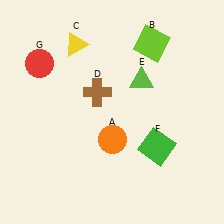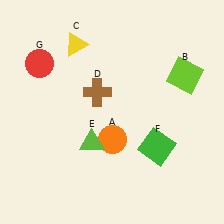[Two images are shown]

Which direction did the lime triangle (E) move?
The lime triangle (E) moved down.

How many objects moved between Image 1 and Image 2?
2 objects moved between the two images.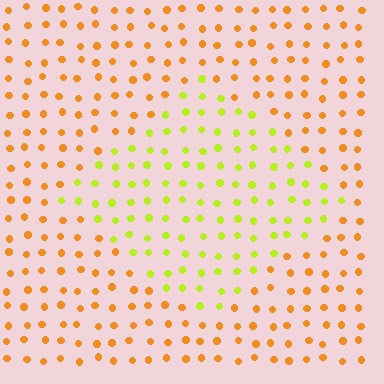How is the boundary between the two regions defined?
The boundary is defined purely by a slight shift in hue (about 45 degrees). Spacing, size, and orientation are identical on both sides.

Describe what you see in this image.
The image is filled with small orange elements in a uniform arrangement. A diamond-shaped region is visible where the elements are tinted to a slightly different hue, forming a subtle color boundary.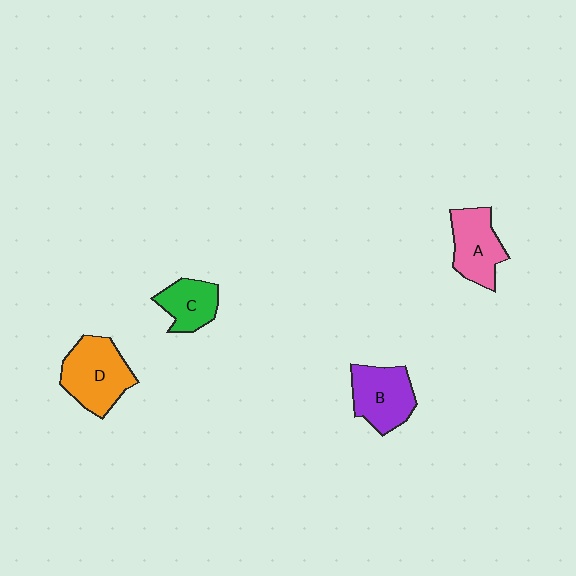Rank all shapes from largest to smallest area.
From largest to smallest: D (orange), B (purple), A (pink), C (green).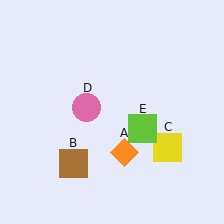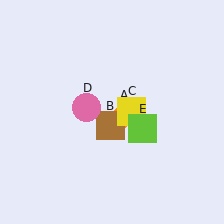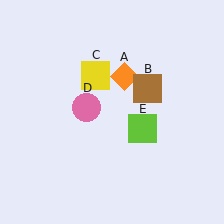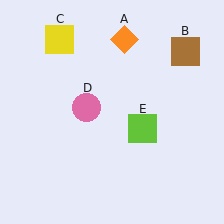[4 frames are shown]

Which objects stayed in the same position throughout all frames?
Pink circle (object D) and lime square (object E) remained stationary.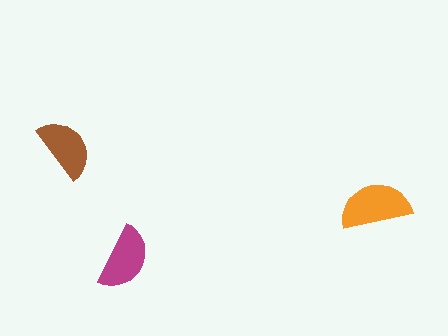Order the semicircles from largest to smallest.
the orange one, the magenta one, the brown one.